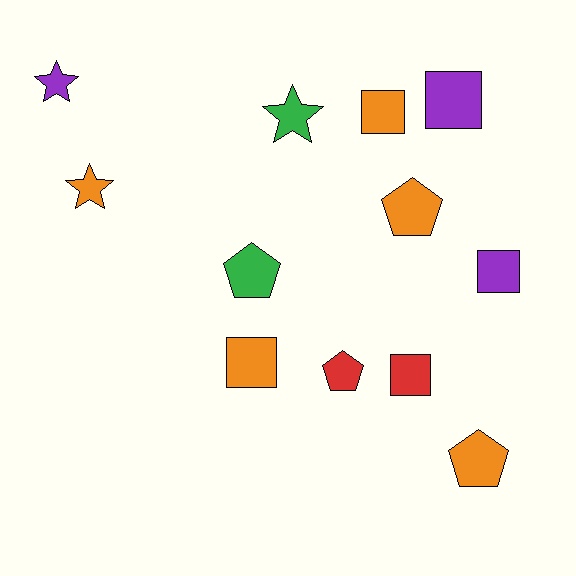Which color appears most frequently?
Orange, with 5 objects.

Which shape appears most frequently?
Square, with 5 objects.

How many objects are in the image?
There are 12 objects.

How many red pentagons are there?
There is 1 red pentagon.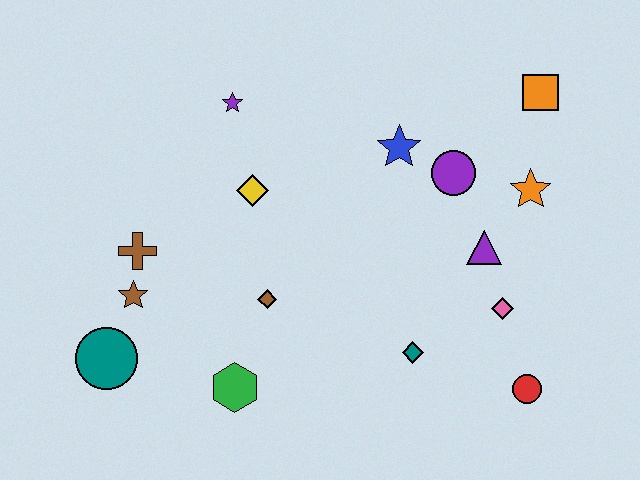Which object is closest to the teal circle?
The brown star is closest to the teal circle.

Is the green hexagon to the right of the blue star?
No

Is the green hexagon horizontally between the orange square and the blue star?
No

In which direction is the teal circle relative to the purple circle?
The teal circle is to the left of the purple circle.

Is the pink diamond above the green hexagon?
Yes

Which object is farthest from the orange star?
The teal circle is farthest from the orange star.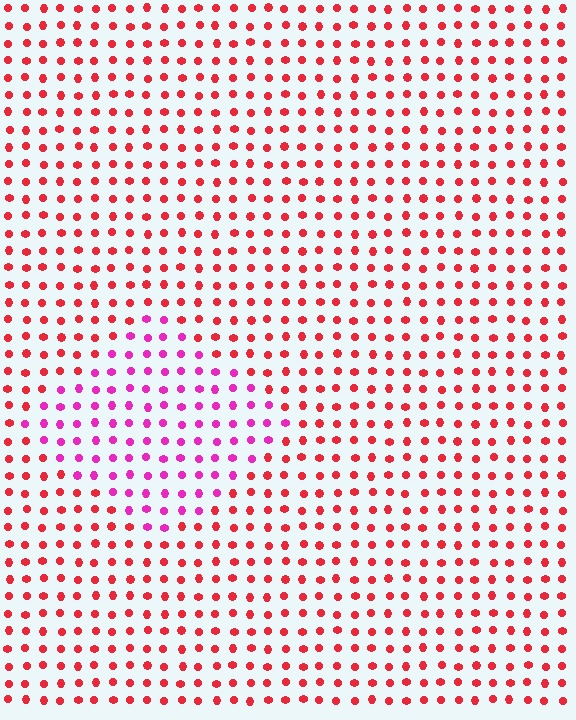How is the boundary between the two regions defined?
The boundary is defined purely by a slight shift in hue (about 42 degrees). Spacing, size, and orientation are identical on both sides.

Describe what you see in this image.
The image is filled with small red elements in a uniform arrangement. A diamond-shaped region is visible where the elements are tinted to a slightly different hue, forming a subtle color boundary.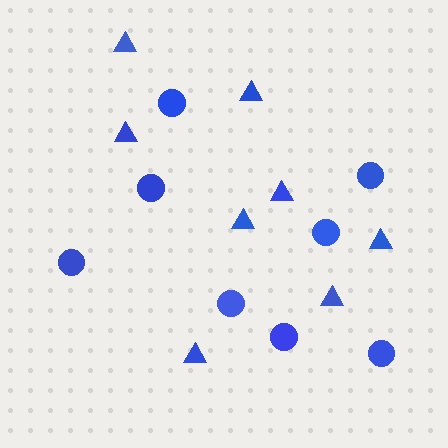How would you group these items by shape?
There are 2 groups: one group of circles (8) and one group of triangles (8).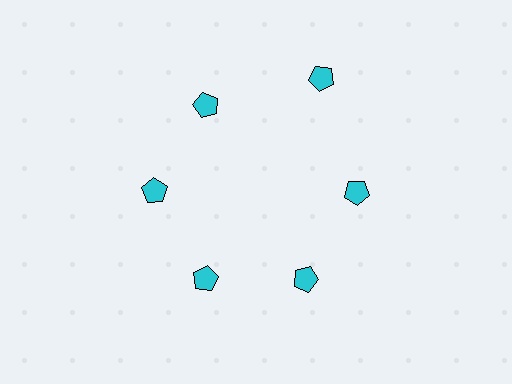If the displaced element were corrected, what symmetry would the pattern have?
It would have 6-fold rotational symmetry — the pattern would map onto itself every 60 degrees.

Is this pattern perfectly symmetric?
No. The 6 cyan pentagons are arranged in a ring, but one element near the 1 o'clock position is pushed outward from the center, breaking the 6-fold rotational symmetry.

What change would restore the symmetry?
The symmetry would be restored by moving it inward, back onto the ring so that all 6 pentagons sit at equal angles and equal distance from the center.